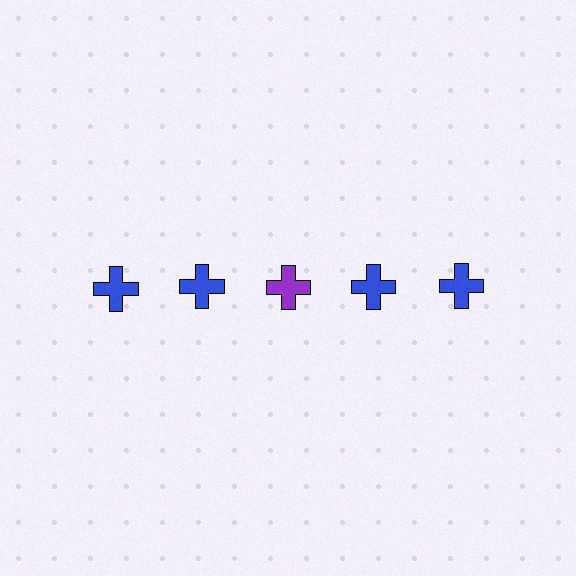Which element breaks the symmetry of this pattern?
The purple cross in the top row, center column breaks the symmetry. All other shapes are blue crosses.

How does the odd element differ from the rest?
It has a different color: purple instead of blue.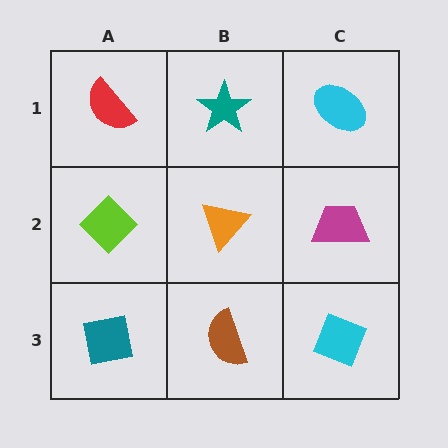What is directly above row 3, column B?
An orange triangle.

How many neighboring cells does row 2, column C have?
3.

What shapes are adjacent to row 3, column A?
A lime diamond (row 2, column A), a brown semicircle (row 3, column B).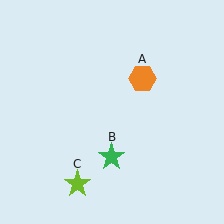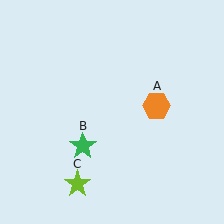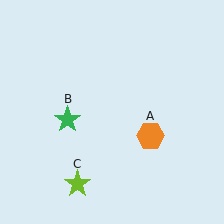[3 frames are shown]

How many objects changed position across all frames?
2 objects changed position: orange hexagon (object A), green star (object B).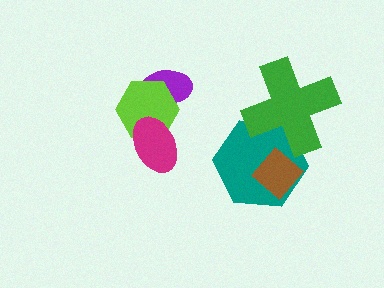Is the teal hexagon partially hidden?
Yes, it is partially covered by another shape.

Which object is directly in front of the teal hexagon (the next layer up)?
The brown diamond is directly in front of the teal hexagon.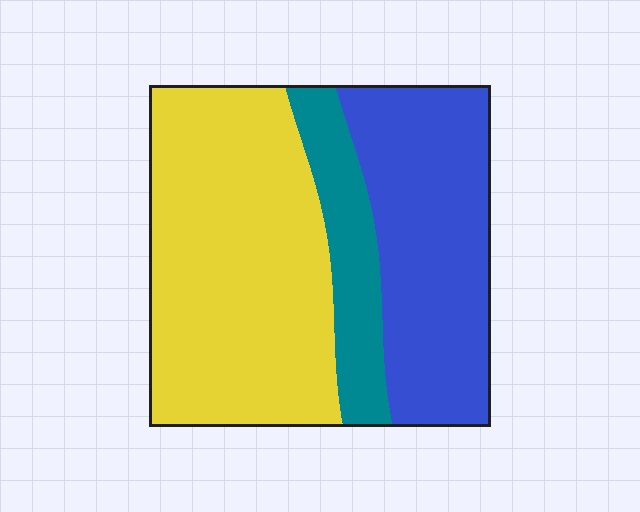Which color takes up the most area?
Yellow, at roughly 50%.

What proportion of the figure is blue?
Blue takes up about one third (1/3) of the figure.